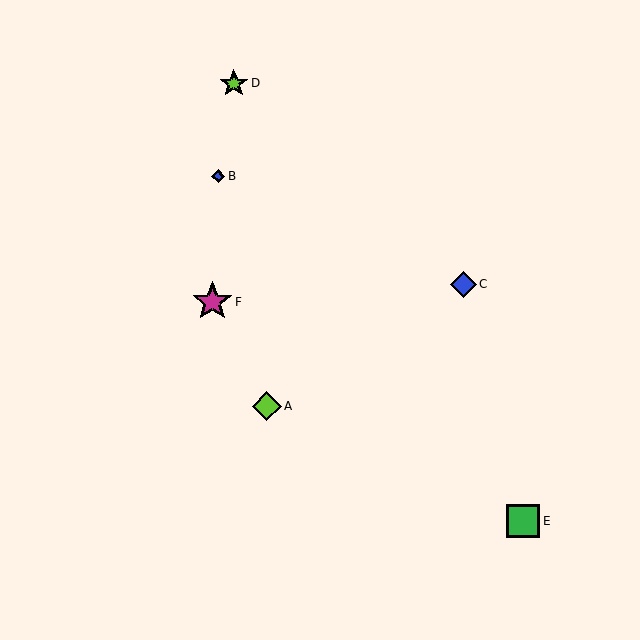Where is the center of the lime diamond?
The center of the lime diamond is at (267, 406).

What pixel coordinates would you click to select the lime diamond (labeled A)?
Click at (267, 406) to select the lime diamond A.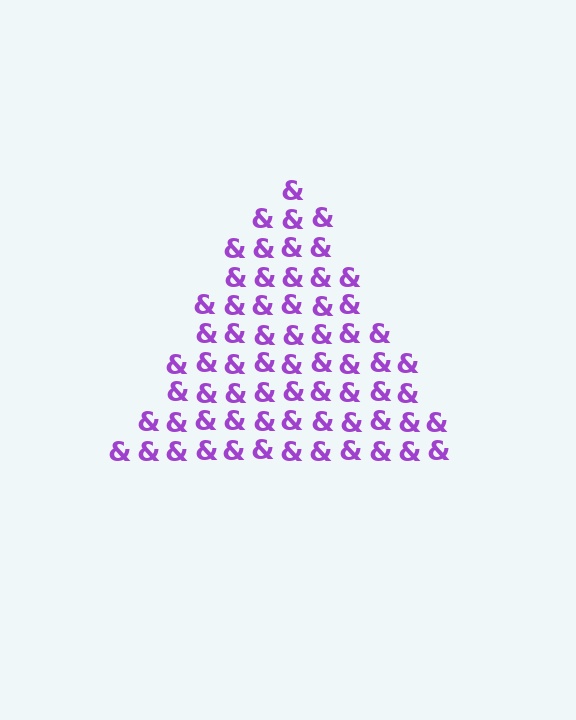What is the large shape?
The large shape is a triangle.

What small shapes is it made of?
It is made of small ampersands.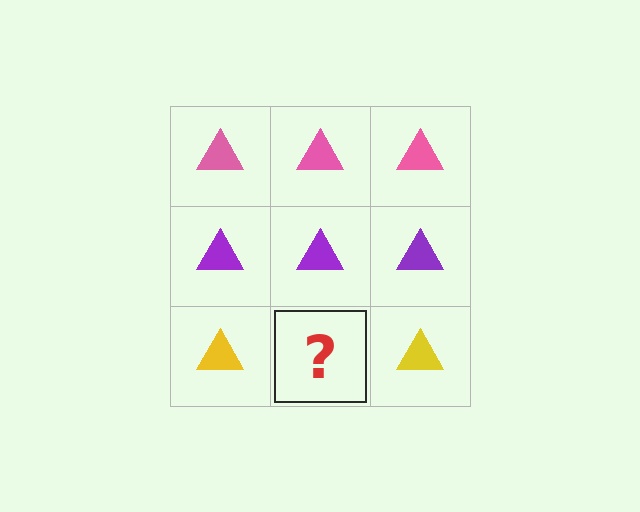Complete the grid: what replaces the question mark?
The question mark should be replaced with a yellow triangle.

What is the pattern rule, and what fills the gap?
The rule is that each row has a consistent color. The gap should be filled with a yellow triangle.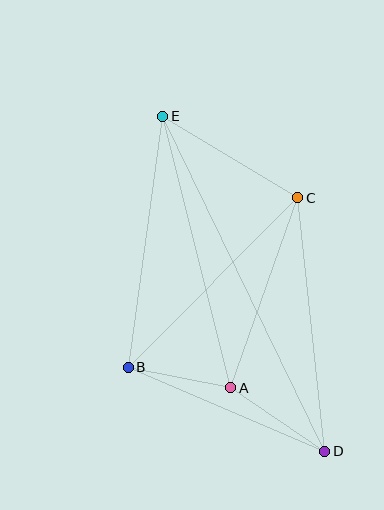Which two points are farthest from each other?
Points D and E are farthest from each other.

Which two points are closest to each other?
Points A and B are closest to each other.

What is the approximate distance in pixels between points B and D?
The distance between B and D is approximately 213 pixels.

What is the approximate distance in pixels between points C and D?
The distance between C and D is approximately 255 pixels.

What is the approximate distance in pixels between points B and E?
The distance between B and E is approximately 254 pixels.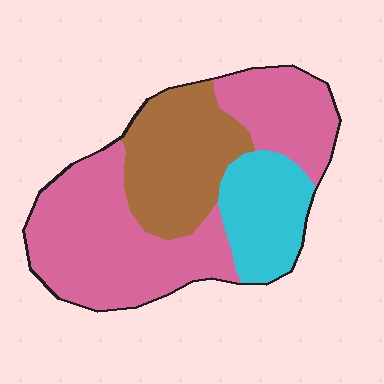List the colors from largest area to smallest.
From largest to smallest: pink, brown, cyan.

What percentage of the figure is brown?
Brown covers roughly 25% of the figure.